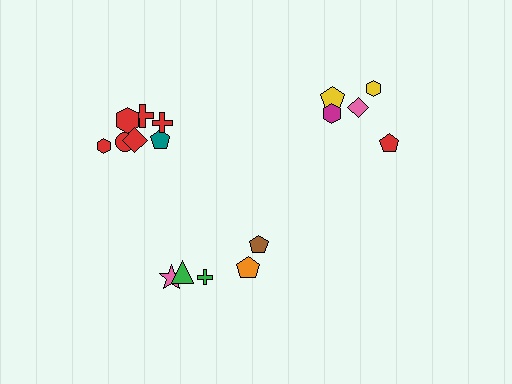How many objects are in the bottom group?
There are 5 objects.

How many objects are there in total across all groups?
There are 17 objects.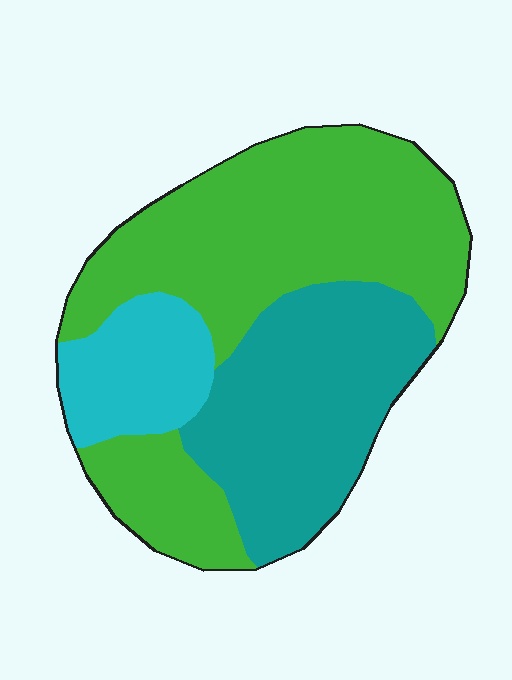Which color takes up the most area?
Green, at roughly 55%.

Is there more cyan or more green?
Green.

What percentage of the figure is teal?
Teal takes up about one third (1/3) of the figure.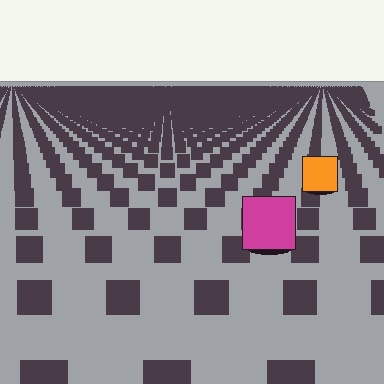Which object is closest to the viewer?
The magenta square is closest. The texture marks near it are larger and more spread out.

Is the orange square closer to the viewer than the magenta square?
No. The magenta square is closer — you can tell from the texture gradient: the ground texture is coarser near it.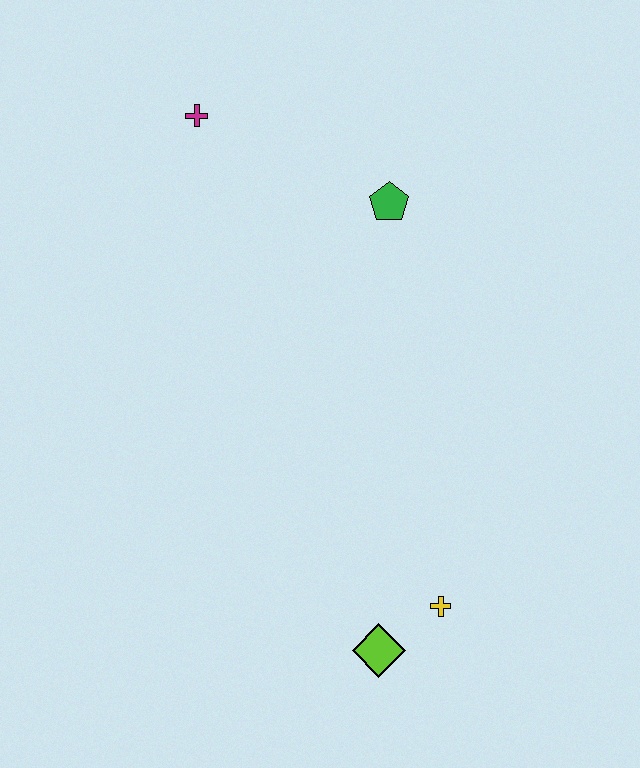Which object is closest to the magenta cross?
The green pentagon is closest to the magenta cross.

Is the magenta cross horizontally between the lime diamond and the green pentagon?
No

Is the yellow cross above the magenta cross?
No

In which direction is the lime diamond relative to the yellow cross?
The lime diamond is to the left of the yellow cross.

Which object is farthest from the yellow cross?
The magenta cross is farthest from the yellow cross.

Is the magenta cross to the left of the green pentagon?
Yes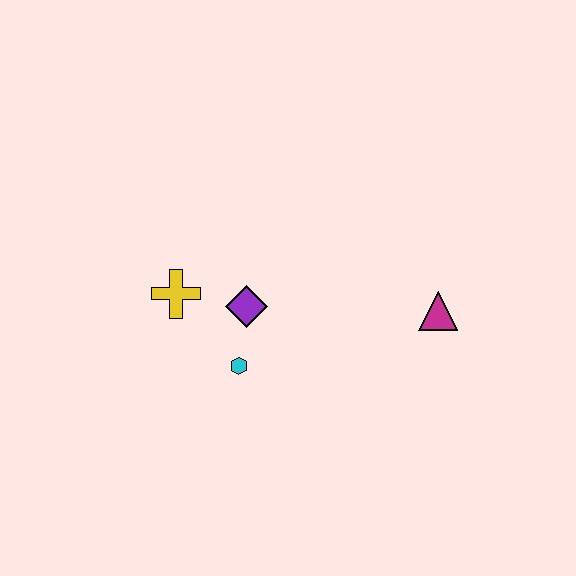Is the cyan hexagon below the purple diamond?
Yes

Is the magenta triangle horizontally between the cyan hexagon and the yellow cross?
No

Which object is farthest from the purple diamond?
The magenta triangle is farthest from the purple diamond.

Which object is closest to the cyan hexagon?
The purple diamond is closest to the cyan hexagon.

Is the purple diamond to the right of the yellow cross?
Yes